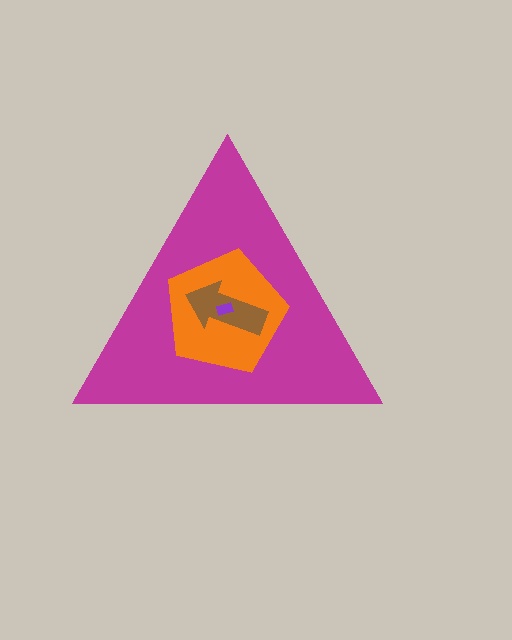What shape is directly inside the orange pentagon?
The brown arrow.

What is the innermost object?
The purple rectangle.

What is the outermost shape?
The magenta triangle.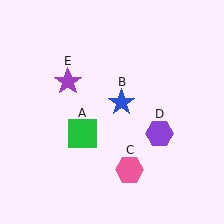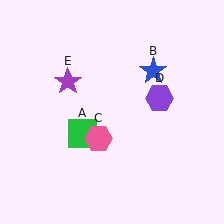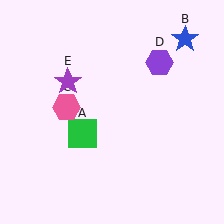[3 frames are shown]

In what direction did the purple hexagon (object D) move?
The purple hexagon (object D) moved up.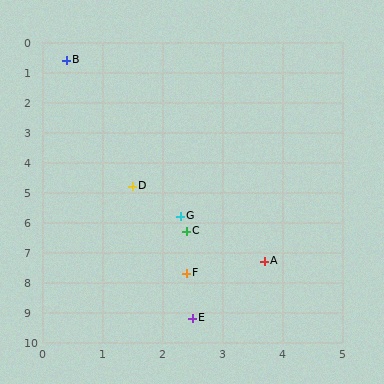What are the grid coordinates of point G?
Point G is at approximately (2.3, 5.8).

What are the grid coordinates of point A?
Point A is at approximately (3.7, 7.3).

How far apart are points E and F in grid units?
Points E and F are about 1.5 grid units apart.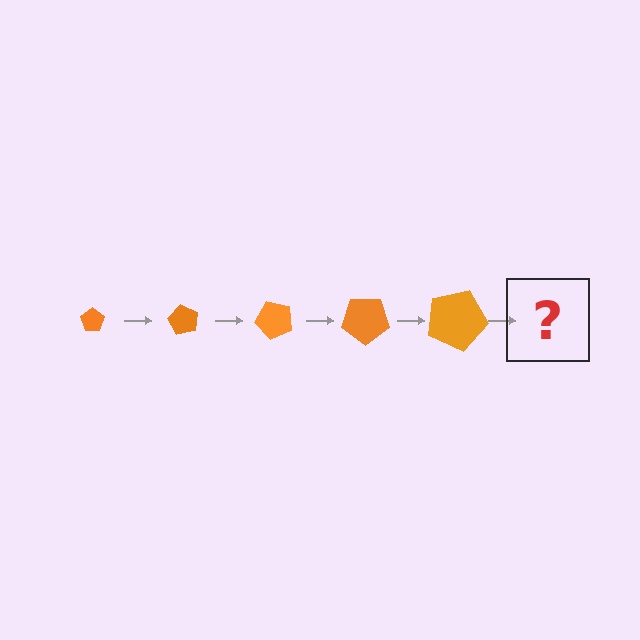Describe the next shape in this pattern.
It should be a pentagon, larger than the previous one and rotated 300 degrees from the start.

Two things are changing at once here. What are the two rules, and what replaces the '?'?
The two rules are that the pentagon grows larger each step and it rotates 60 degrees each step. The '?' should be a pentagon, larger than the previous one and rotated 300 degrees from the start.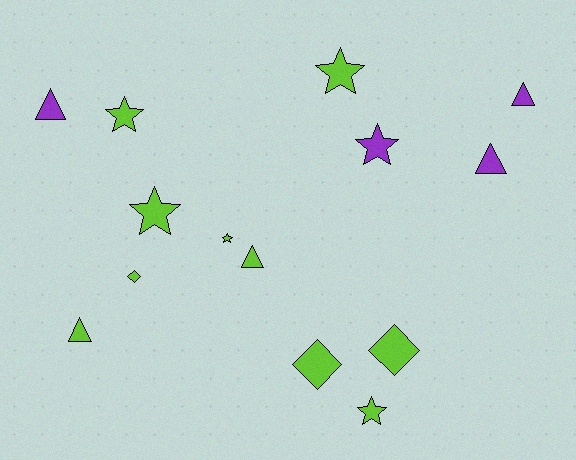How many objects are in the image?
There are 14 objects.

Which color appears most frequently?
Lime, with 10 objects.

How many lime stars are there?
There are 5 lime stars.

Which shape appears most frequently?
Star, with 6 objects.